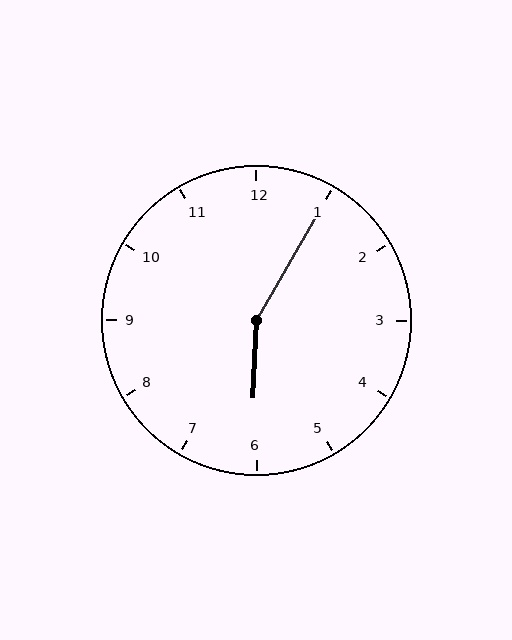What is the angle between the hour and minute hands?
Approximately 152 degrees.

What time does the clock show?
6:05.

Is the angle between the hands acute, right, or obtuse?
It is obtuse.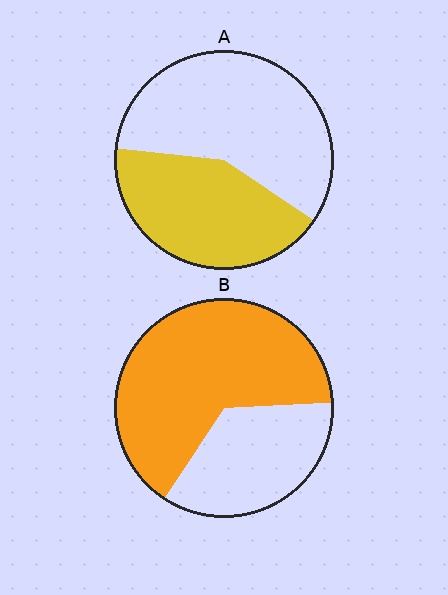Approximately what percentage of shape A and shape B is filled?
A is approximately 40% and B is approximately 65%.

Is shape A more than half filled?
No.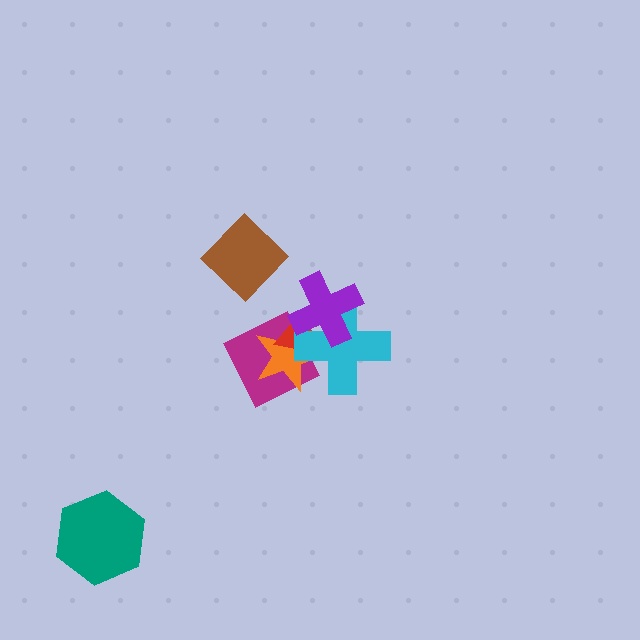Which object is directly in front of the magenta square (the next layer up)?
The orange star is directly in front of the magenta square.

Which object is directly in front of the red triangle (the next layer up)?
The cyan cross is directly in front of the red triangle.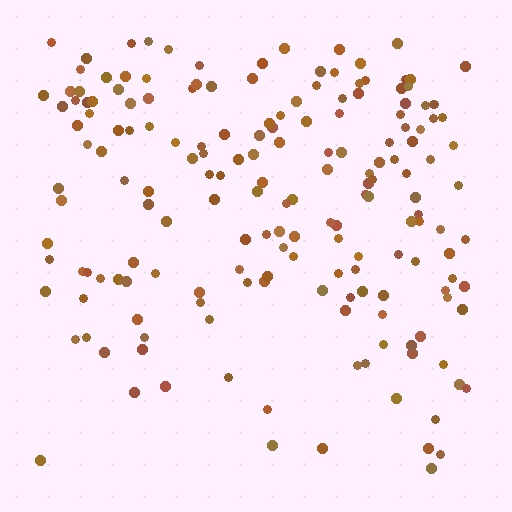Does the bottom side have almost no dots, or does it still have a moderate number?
Still a moderate number, just noticeably fewer than the top.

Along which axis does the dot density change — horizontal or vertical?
Vertical.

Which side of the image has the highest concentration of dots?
The top.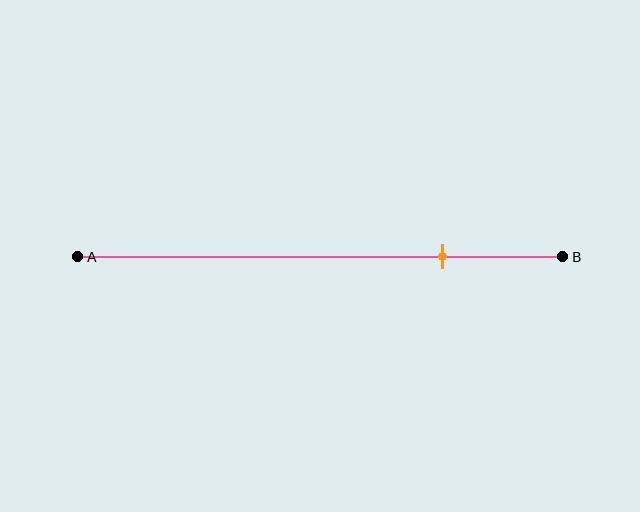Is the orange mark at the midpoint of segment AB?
No, the mark is at about 75% from A, not at the 50% midpoint.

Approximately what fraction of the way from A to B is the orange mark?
The orange mark is approximately 75% of the way from A to B.